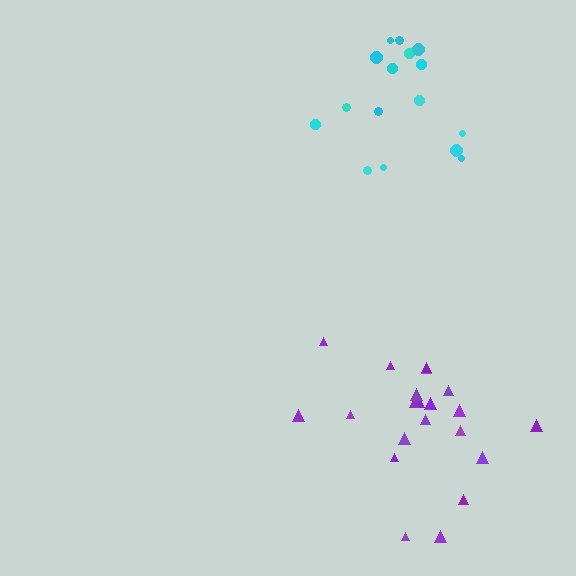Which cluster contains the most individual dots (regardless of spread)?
Purple (21).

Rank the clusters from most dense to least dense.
purple, cyan.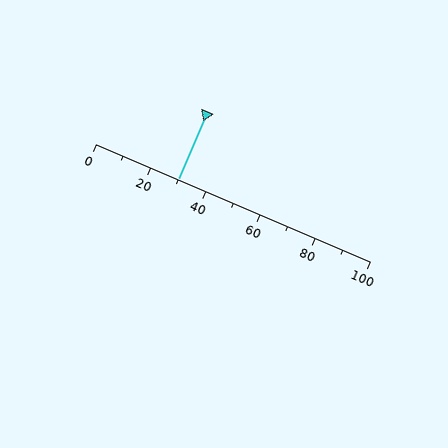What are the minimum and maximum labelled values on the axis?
The axis runs from 0 to 100.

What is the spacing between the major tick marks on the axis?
The major ticks are spaced 20 apart.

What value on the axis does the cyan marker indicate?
The marker indicates approximately 30.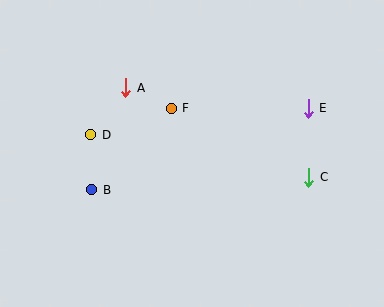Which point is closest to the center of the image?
Point F at (171, 108) is closest to the center.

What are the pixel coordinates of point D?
Point D is at (91, 135).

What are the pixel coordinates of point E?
Point E is at (308, 108).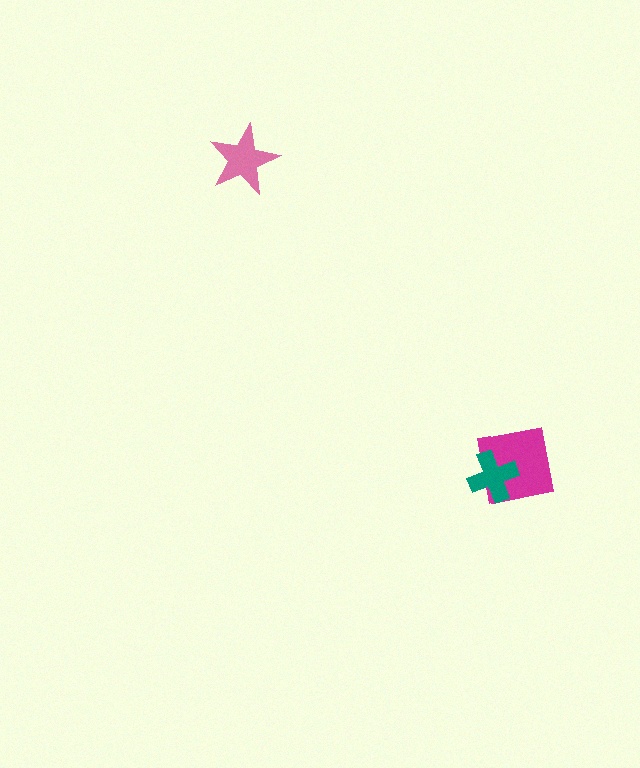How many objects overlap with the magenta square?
1 object overlaps with the magenta square.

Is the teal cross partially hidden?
No, no other shape covers it.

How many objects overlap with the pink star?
0 objects overlap with the pink star.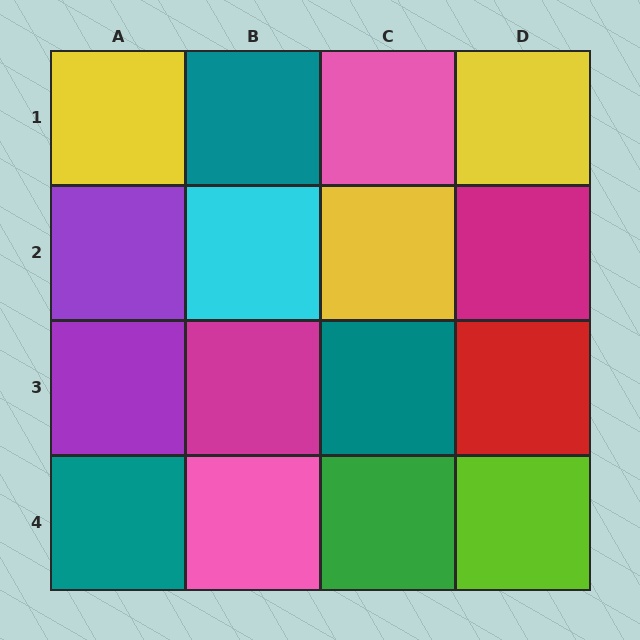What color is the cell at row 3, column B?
Magenta.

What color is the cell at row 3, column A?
Purple.